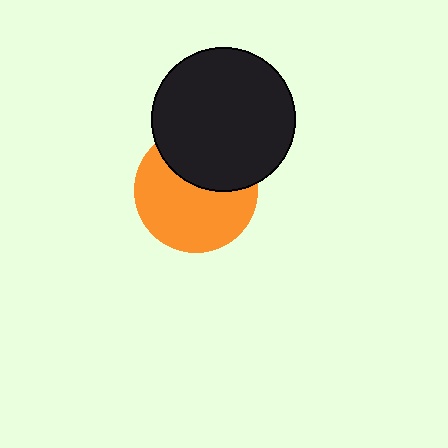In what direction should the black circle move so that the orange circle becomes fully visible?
The black circle should move up. That is the shortest direction to clear the overlap and leave the orange circle fully visible.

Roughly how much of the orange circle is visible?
About half of it is visible (roughly 63%).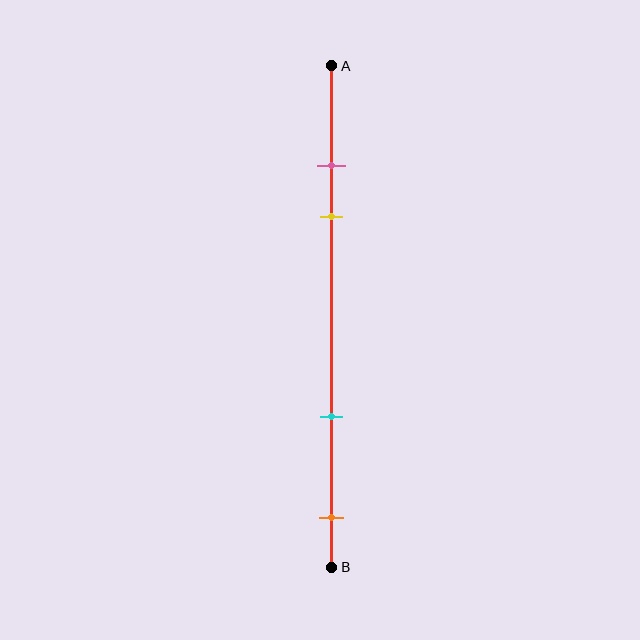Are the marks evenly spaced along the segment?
No, the marks are not evenly spaced.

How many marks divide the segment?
There are 4 marks dividing the segment.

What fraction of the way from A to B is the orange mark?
The orange mark is approximately 90% (0.9) of the way from A to B.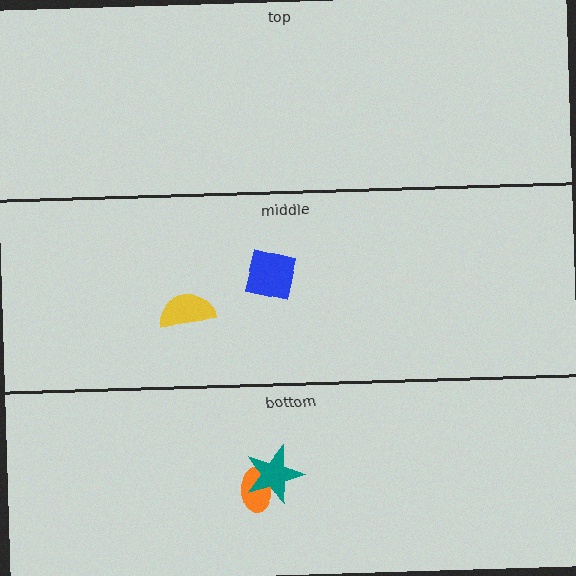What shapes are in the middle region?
The yellow semicircle, the blue square.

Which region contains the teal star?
The bottom region.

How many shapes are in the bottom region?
2.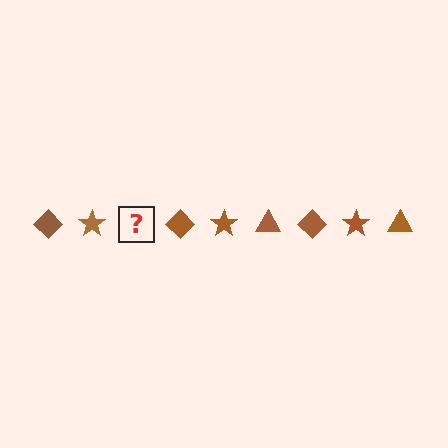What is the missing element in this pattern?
The missing element is a brown triangle.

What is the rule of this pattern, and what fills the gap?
The rule is that the pattern cycles through diamond, star, triangle shapes in brown. The gap should be filled with a brown triangle.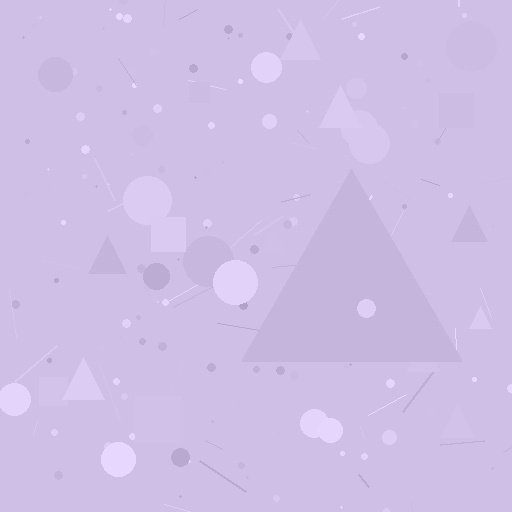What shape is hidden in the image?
A triangle is hidden in the image.